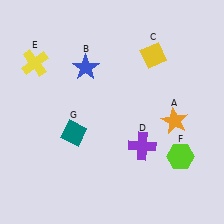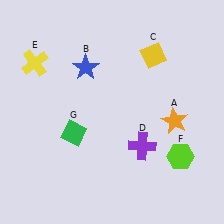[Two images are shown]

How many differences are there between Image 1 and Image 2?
There is 1 difference between the two images.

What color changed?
The diamond (G) changed from teal in Image 1 to green in Image 2.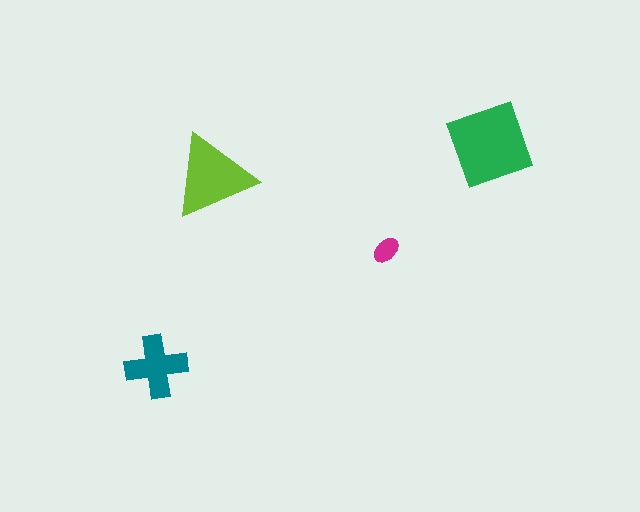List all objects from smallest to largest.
The magenta ellipse, the teal cross, the lime triangle, the green diamond.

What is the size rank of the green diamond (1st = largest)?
1st.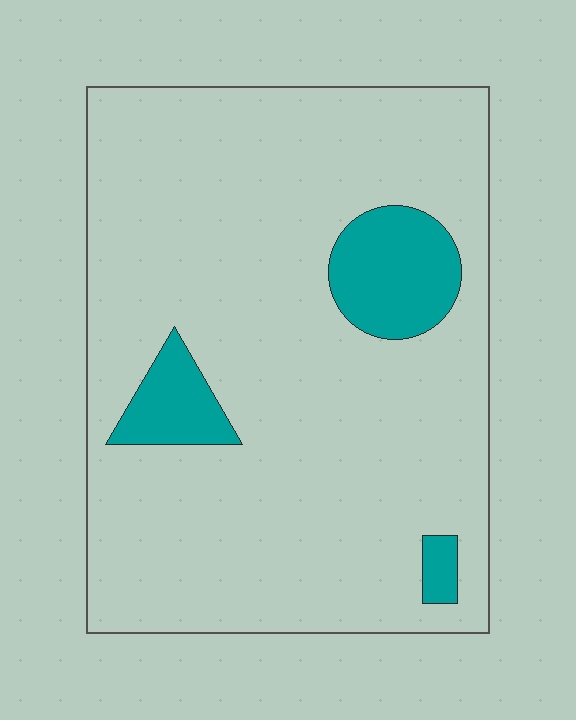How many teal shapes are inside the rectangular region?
3.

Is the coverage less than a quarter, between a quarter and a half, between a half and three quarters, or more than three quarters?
Less than a quarter.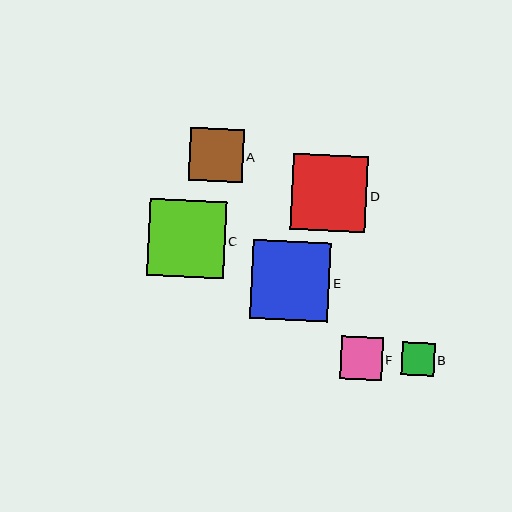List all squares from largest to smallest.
From largest to smallest: E, C, D, A, F, B.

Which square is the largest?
Square E is the largest with a size of approximately 78 pixels.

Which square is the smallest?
Square B is the smallest with a size of approximately 32 pixels.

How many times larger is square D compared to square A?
Square D is approximately 1.4 times the size of square A.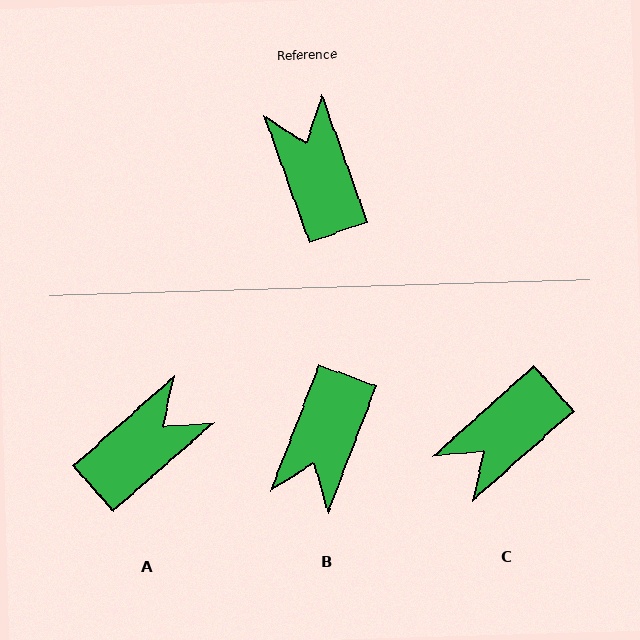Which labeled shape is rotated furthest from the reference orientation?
B, about 140 degrees away.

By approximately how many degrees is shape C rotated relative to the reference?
Approximately 112 degrees counter-clockwise.